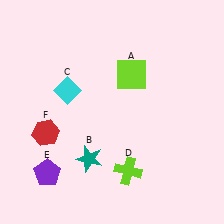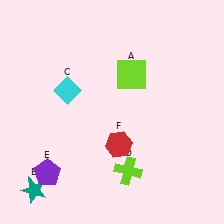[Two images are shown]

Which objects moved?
The objects that moved are: the teal star (B), the red hexagon (F).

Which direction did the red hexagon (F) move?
The red hexagon (F) moved right.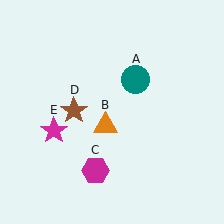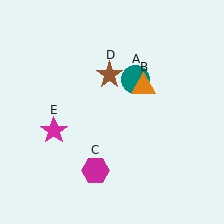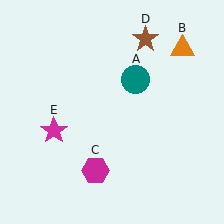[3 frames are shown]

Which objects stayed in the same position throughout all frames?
Teal circle (object A) and magenta hexagon (object C) and magenta star (object E) remained stationary.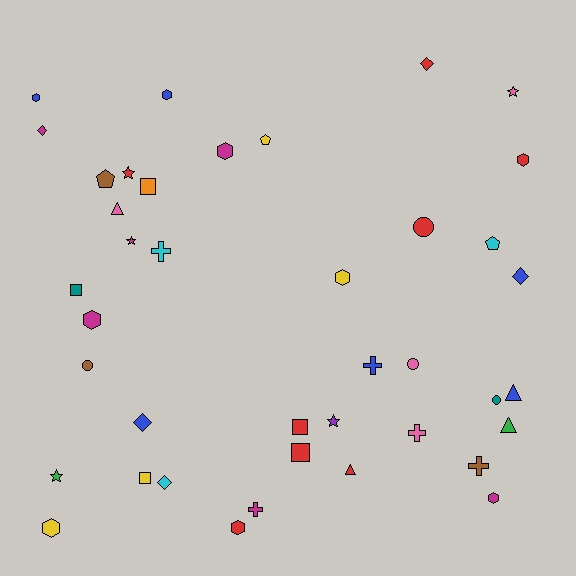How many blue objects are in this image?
There are 6 blue objects.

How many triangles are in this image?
There are 4 triangles.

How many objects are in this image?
There are 40 objects.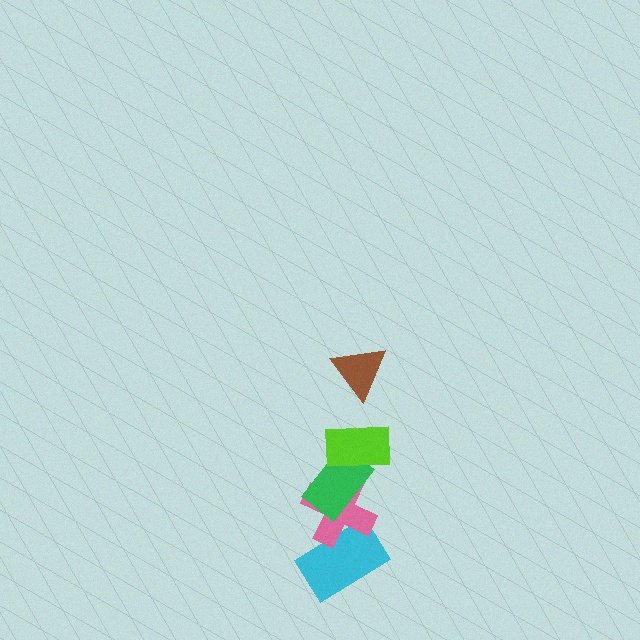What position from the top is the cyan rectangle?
The cyan rectangle is 5th from the top.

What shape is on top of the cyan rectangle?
The pink cross is on top of the cyan rectangle.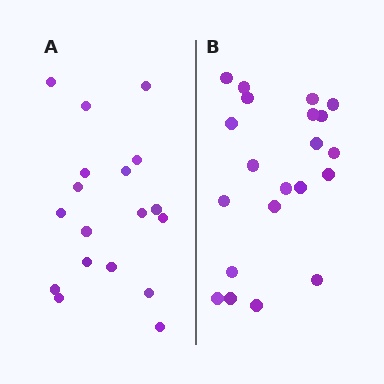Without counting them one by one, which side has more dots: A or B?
Region B (the right region) has more dots.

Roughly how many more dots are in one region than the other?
Region B has just a few more — roughly 2 or 3 more dots than region A.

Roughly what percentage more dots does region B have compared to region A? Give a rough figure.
About 15% more.